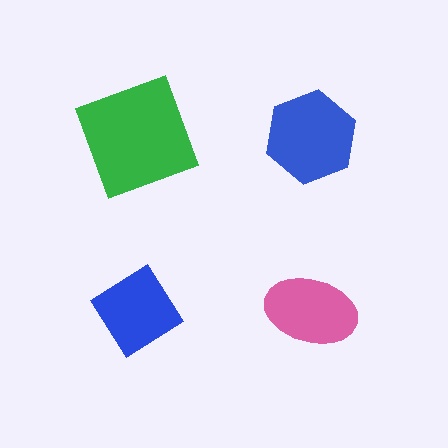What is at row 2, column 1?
A blue diamond.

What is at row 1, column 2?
A blue hexagon.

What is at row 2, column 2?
A pink ellipse.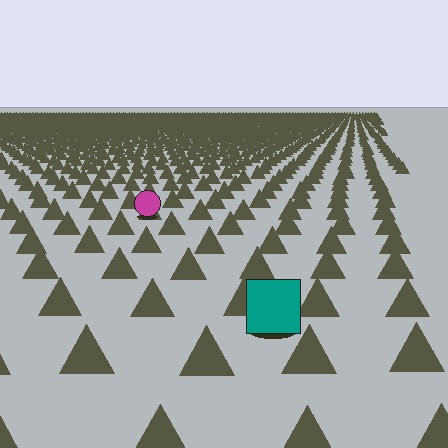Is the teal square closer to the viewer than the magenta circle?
Yes. The teal square is closer — you can tell from the texture gradient: the ground texture is coarser near it.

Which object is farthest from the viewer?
The magenta circle is farthest from the viewer. It appears smaller and the ground texture around it is denser.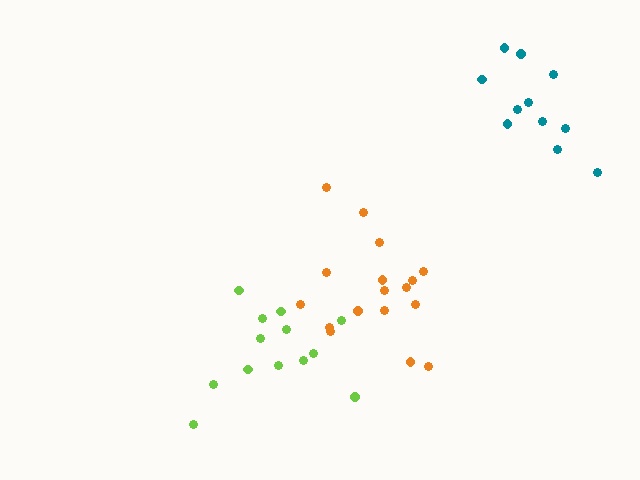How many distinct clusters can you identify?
There are 3 distinct clusters.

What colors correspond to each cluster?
The clusters are colored: lime, orange, teal.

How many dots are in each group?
Group 1: 13 dots, Group 2: 17 dots, Group 3: 11 dots (41 total).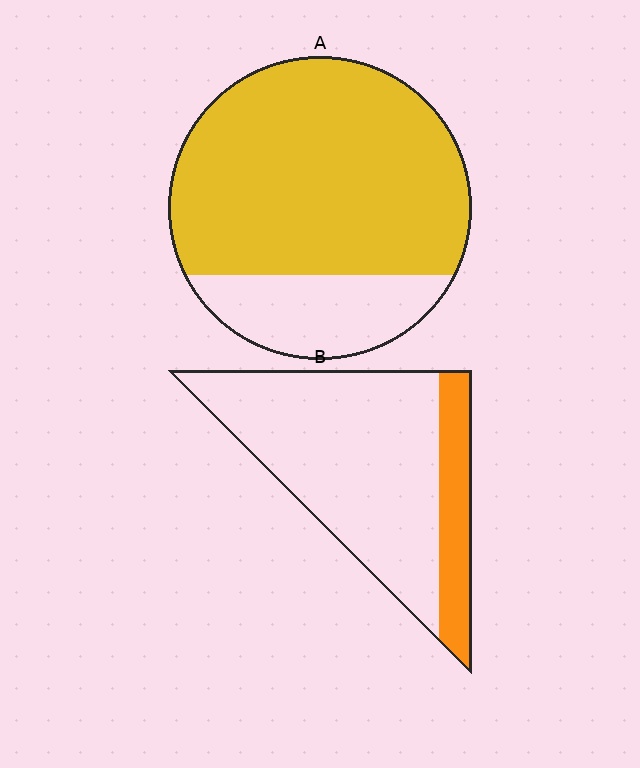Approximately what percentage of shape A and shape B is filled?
A is approximately 75% and B is approximately 20%.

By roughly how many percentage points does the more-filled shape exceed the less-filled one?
By roughly 55 percentage points (A over B).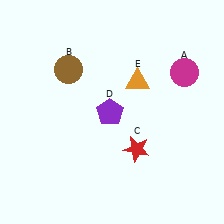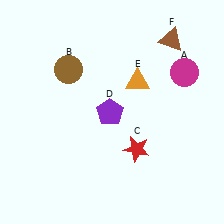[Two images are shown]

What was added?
A brown triangle (F) was added in Image 2.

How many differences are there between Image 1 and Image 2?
There is 1 difference between the two images.